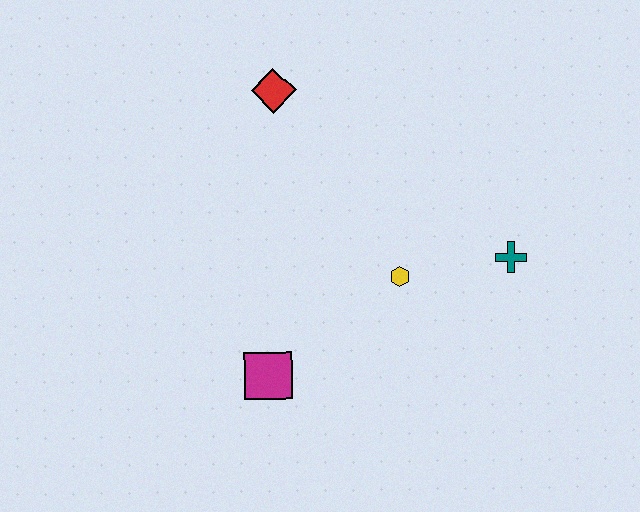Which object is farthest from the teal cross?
The red diamond is farthest from the teal cross.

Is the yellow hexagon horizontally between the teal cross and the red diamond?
Yes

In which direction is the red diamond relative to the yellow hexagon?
The red diamond is above the yellow hexagon.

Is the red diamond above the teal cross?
Yes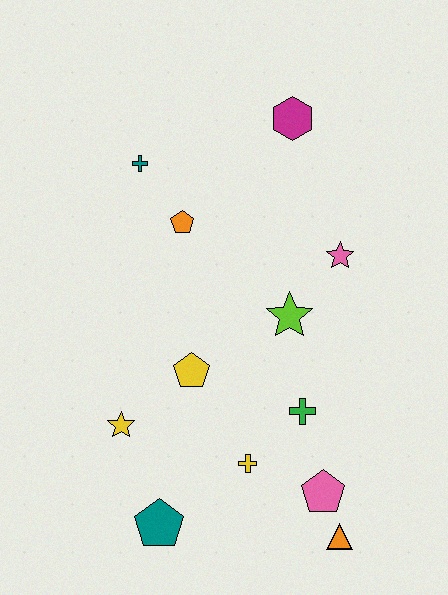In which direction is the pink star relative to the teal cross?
The pink star is to the right of the teal cross.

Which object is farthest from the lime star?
The teal pentagon is farthest from the lime star.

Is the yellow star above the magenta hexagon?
No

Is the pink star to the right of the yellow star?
Yes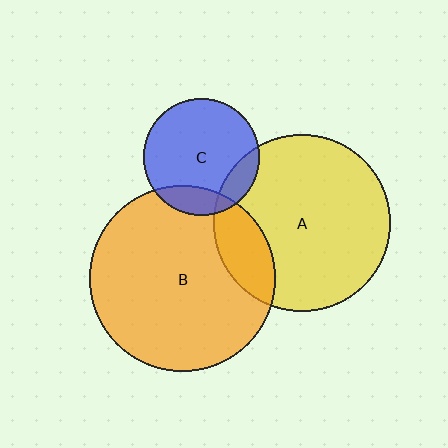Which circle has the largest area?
Circle B (orange).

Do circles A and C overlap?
Yes.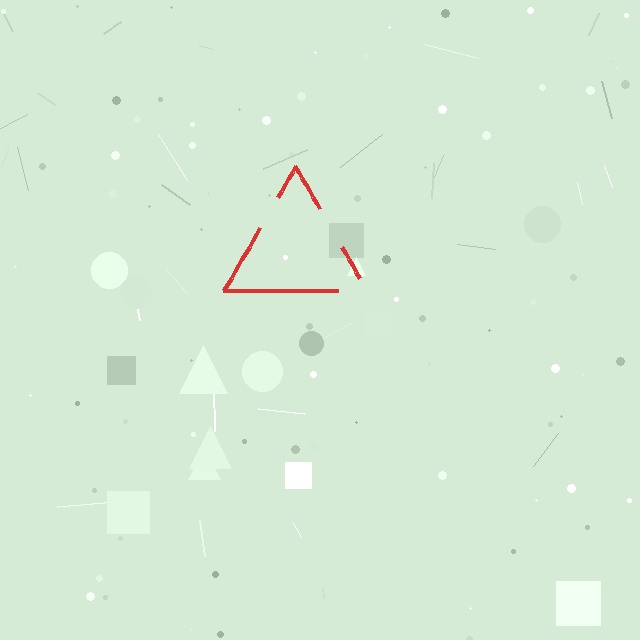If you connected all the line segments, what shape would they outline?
They would outline a triangle.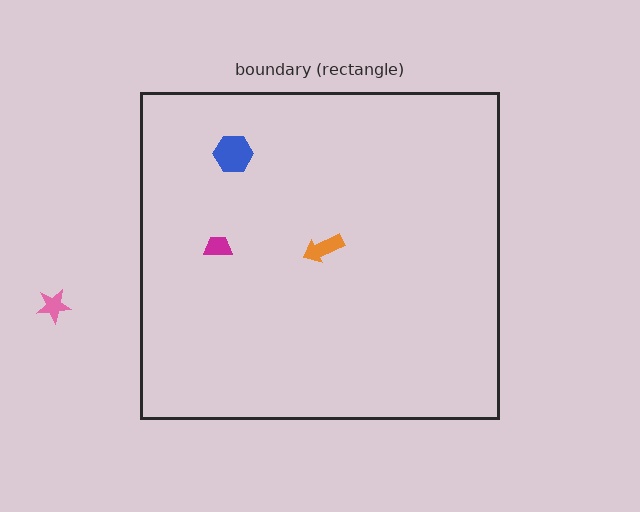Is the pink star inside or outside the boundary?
Outside.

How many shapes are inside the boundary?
3 inside, 1 outside.